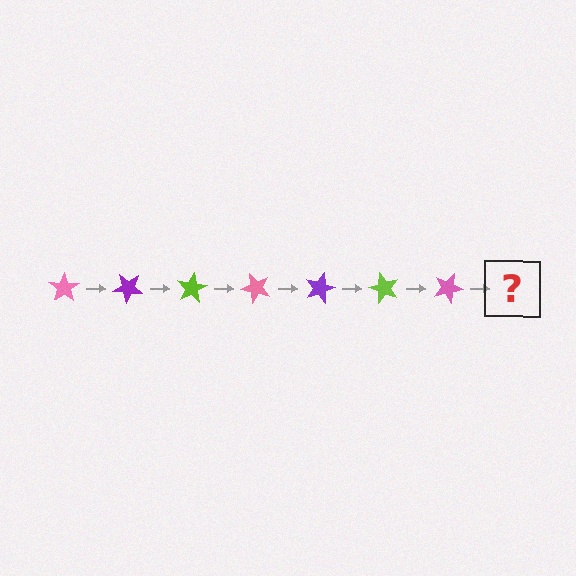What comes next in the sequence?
The next element should be a purple star, rotated 280 degrees from the start.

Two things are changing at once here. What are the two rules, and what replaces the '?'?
The two rules are that it rotates 40 degrees each step and the color cycles through pink, purple, and lime. The '?' should be a purple star, rotated 280 degrees from the start.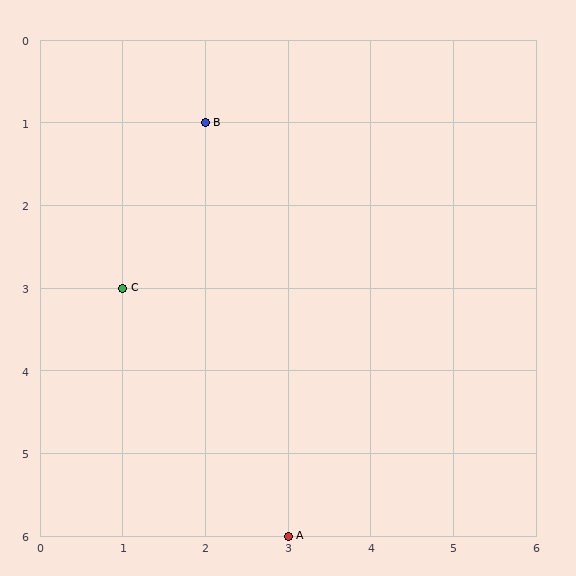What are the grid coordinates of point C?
Point C is at grid coordinates (1, 3).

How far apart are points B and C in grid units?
Points B and C are 1 column and 2 rows apart (about 2.2 grid units diagonally).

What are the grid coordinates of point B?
Point B is at grid coordinates (2, 1).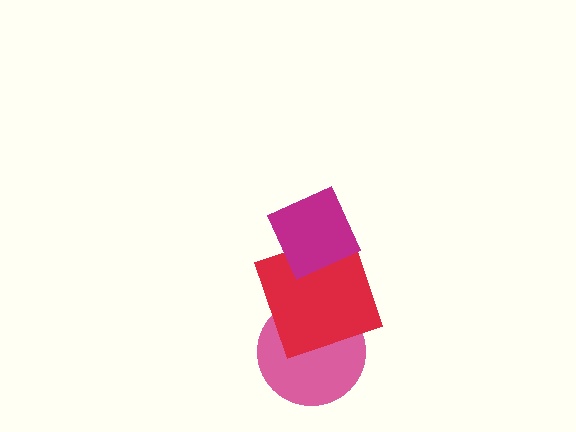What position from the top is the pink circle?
The pink circle is 3rd from the top.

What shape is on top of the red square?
The magenta diamond is on top of the red square.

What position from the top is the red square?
The red square is 2nd from the top.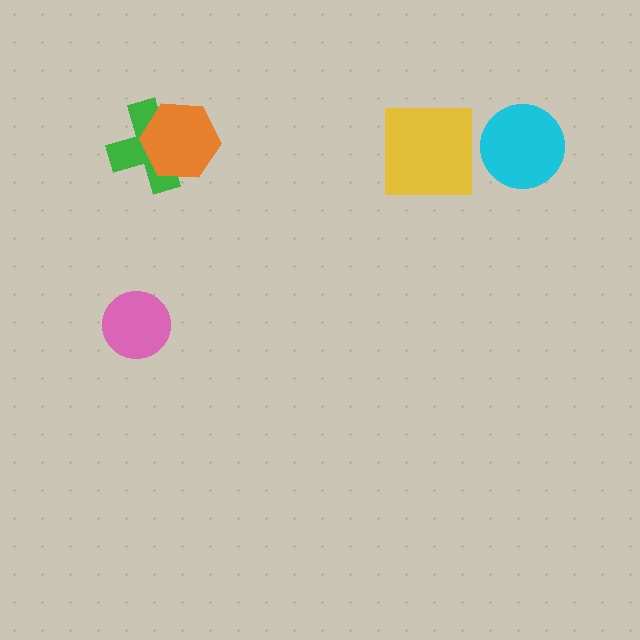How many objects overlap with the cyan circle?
0 objects overlap with the cyan circle.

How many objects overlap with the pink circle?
0 objects overlap with the pink circle.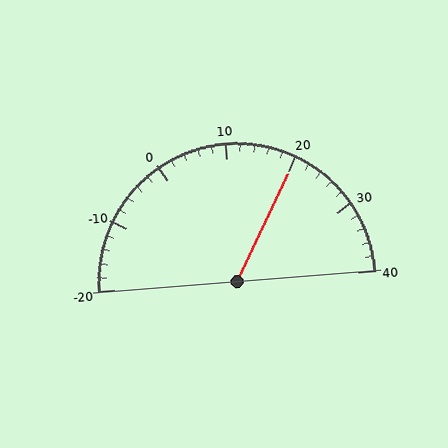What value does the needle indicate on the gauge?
The needle indicates approximately 20.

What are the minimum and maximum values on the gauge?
The gauge ranges from -20 to 40.